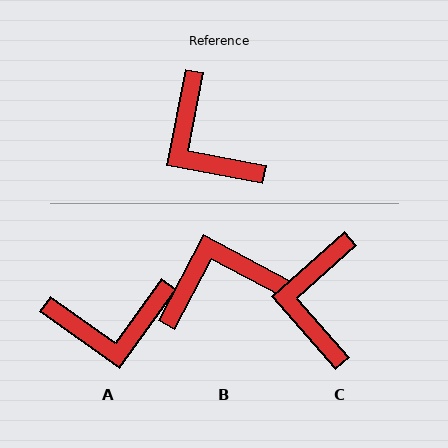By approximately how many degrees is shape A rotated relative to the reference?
Approximately 65 degrees counter-clockwise.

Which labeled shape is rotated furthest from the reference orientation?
B, about 107 degrees away.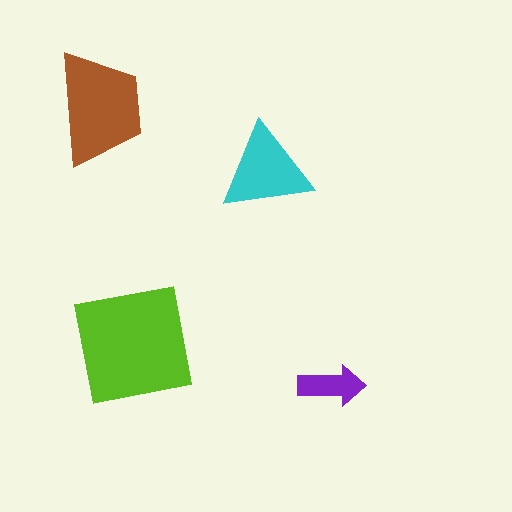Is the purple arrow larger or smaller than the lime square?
Smaller.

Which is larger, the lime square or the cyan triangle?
The lime square.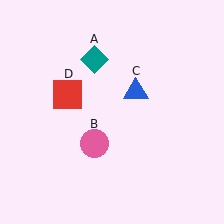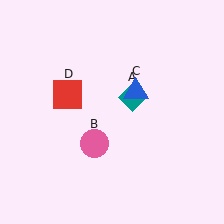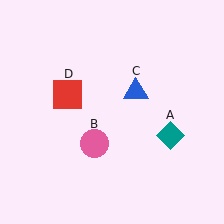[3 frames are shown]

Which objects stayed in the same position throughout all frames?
Pink circle (object B) and blue triangle (object C) and red square (object D) remained stationary.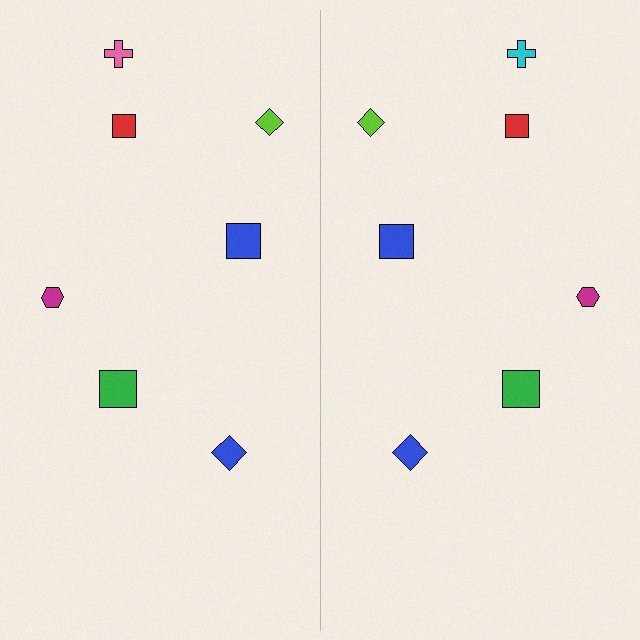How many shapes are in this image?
There are 14 shapes in this image.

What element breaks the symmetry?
The cyan cross on the right side breaks the symmetry — its mirror counterpart is pink.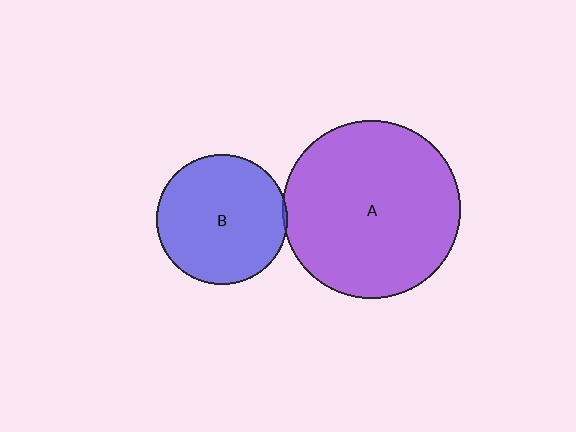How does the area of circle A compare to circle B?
Approximately 1.9 times.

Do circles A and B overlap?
Yes.